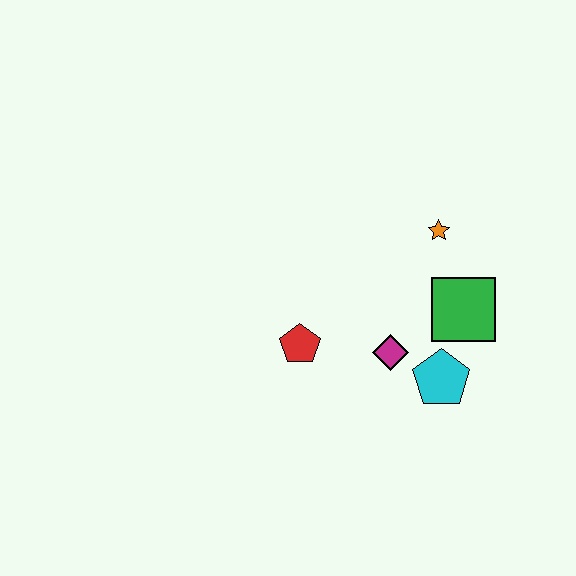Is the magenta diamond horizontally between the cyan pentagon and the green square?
No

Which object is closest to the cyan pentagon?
The magenta diamond is closest to the cyan pentagon.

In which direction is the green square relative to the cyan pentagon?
The green square is above the cyan pentagon.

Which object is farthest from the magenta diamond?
The orange star is farthest from the magenta diamond.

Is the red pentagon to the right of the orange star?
No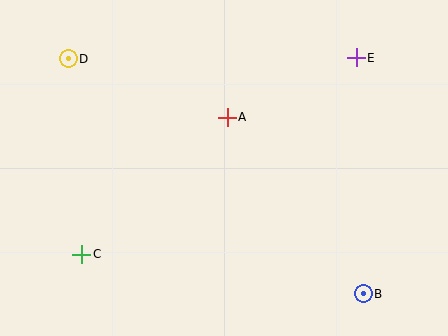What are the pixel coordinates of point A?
Point A is at (227, 117).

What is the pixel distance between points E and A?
The distance between E and A is 142 pixels.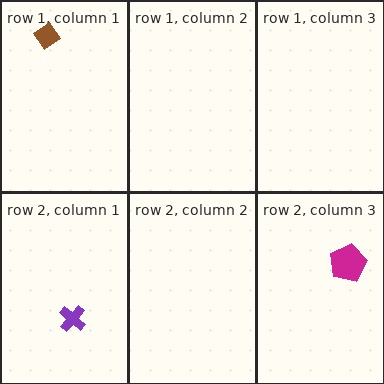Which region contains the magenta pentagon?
The row 2, column 3 region.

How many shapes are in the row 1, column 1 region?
1.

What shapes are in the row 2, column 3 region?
The magenta pentagon.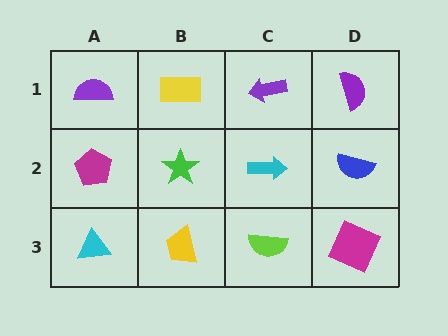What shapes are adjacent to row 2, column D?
A purple semicircle (row 1, column D), a magenta square (row 3, column D), a cyan arrow (row 2, column C).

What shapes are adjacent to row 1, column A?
A magenta pentagon (row 2, column A), a yellow rectangle (row 1, column B).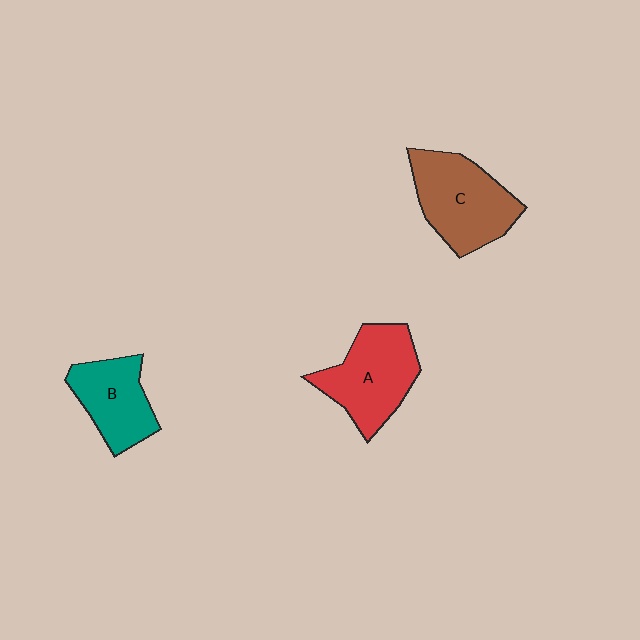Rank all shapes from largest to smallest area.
From largest to smallest: C (brown), A (red), B (teal).